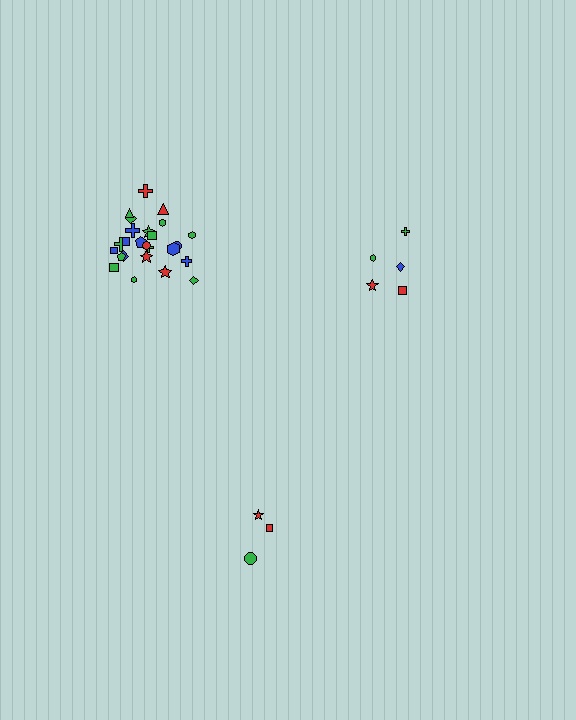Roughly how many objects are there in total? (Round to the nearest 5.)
Roughly 35 objects in total.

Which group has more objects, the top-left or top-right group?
The top-left group.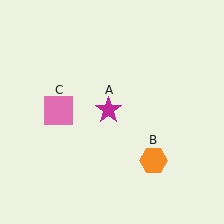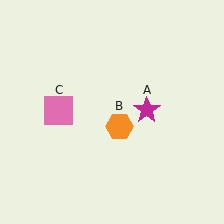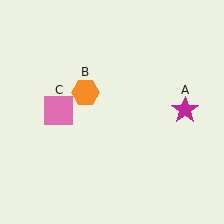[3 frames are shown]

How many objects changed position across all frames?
2 objects changed position: magenta star (object A), orange hexagon (object B).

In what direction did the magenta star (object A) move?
The magenta star (object A) moved right.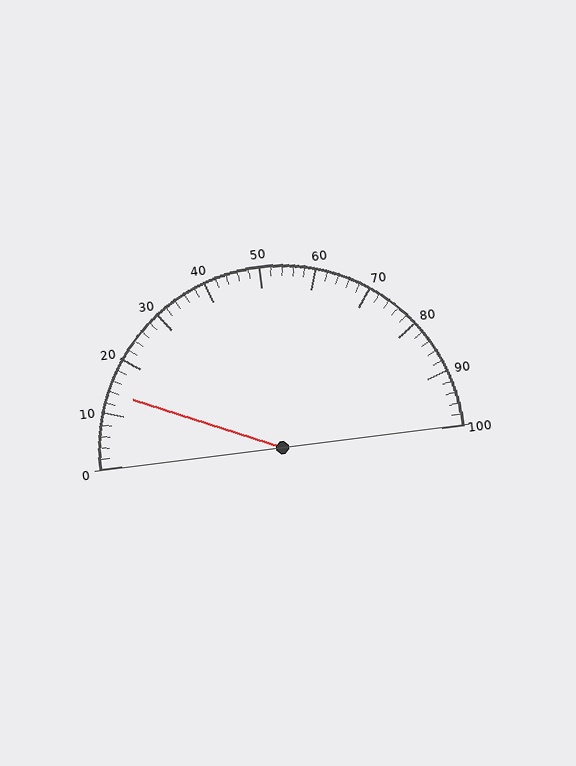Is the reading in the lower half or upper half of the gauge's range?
The reading is in the lower half of the range (0 to 100).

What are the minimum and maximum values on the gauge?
The gauge ranges from 0 to 100.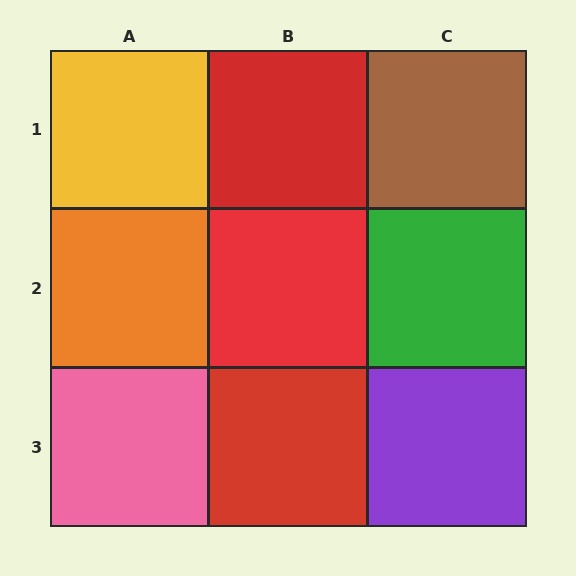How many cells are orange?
1 cell is orange.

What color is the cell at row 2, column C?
Green.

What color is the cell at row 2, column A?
Orange.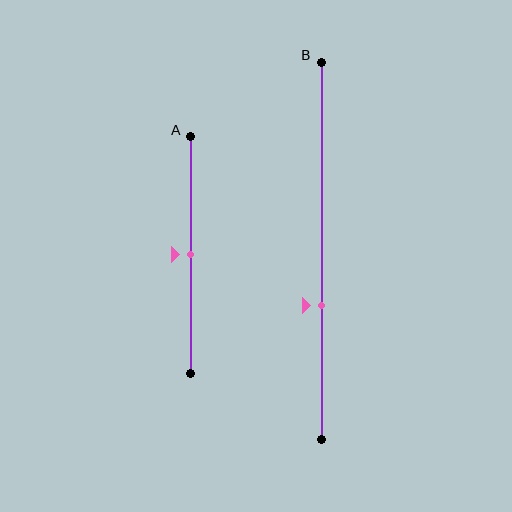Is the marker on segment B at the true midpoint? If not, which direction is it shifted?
No, the marker on segment B is shifted downward by about 15% of the segment length.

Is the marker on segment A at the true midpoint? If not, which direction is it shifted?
Yes, the marker on segment A is at the true midpoint.